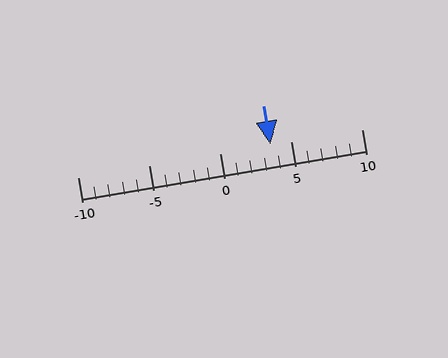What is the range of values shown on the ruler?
The ruler shows values from -10 to 10.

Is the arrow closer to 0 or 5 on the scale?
The arrow is closer to 5.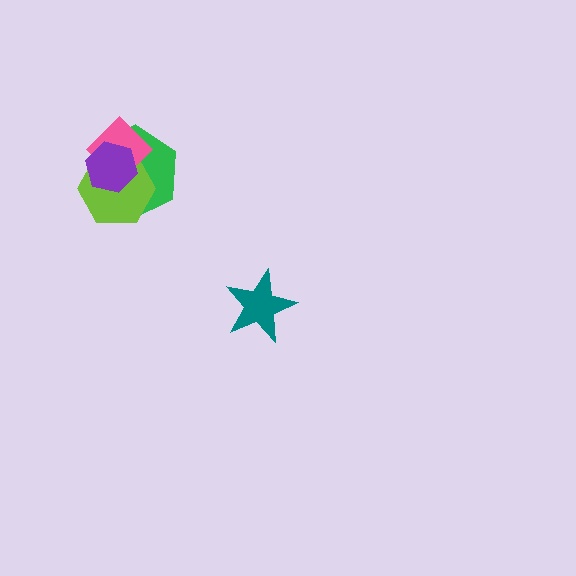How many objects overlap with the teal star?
0 objects overlap with the teal star.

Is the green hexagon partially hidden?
Yes, it is partially covered by another shape.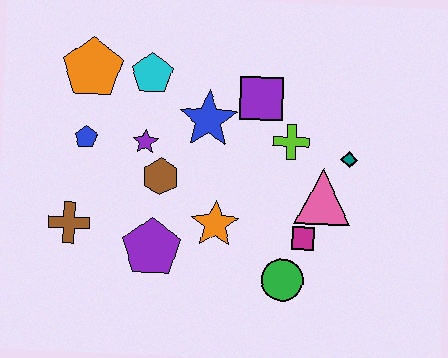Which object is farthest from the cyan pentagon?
The green circle is farthest from the cyan pentagon.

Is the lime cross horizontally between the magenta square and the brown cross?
Yes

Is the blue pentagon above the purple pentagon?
Yes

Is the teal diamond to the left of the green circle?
No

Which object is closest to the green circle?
The magenta square is closest to the green circle.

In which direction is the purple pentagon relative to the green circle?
The purple pentagon is to the left of the green circle.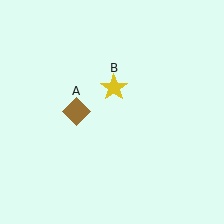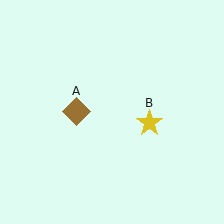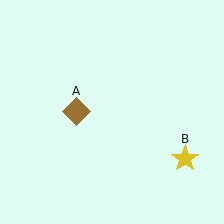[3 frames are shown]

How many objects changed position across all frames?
1 object changed position: yellow star (object B).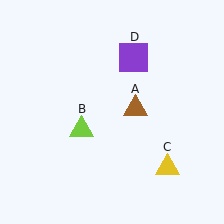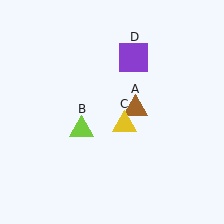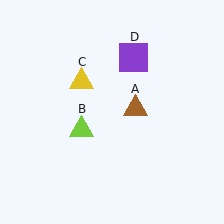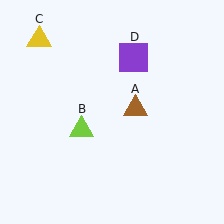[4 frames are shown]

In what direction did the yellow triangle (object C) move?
The yellow triangle (object C) moved up and to the left.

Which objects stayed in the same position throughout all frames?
Brown triangle (object A) and lime triangle (object B) and purple square (object D) remained stationary.